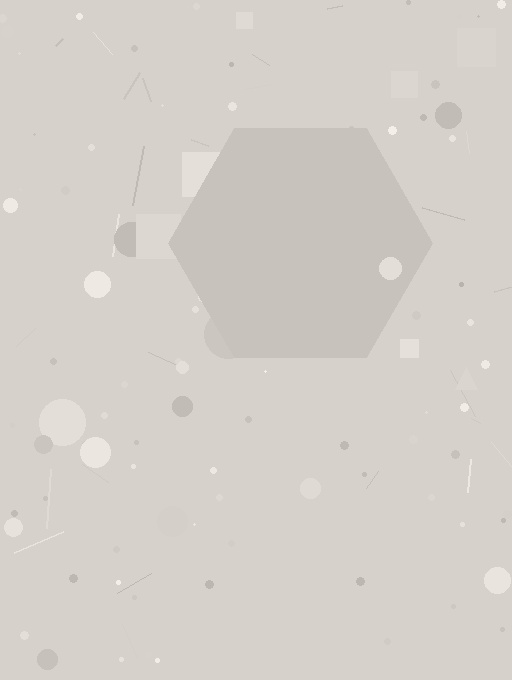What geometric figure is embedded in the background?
A hexagon is embedded in the background.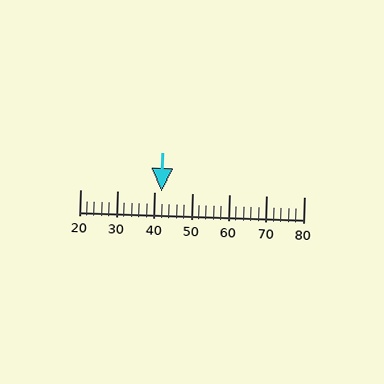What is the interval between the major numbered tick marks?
The major tick marks are spaced 10 units apart.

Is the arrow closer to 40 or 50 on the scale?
The arrow is closer to 40.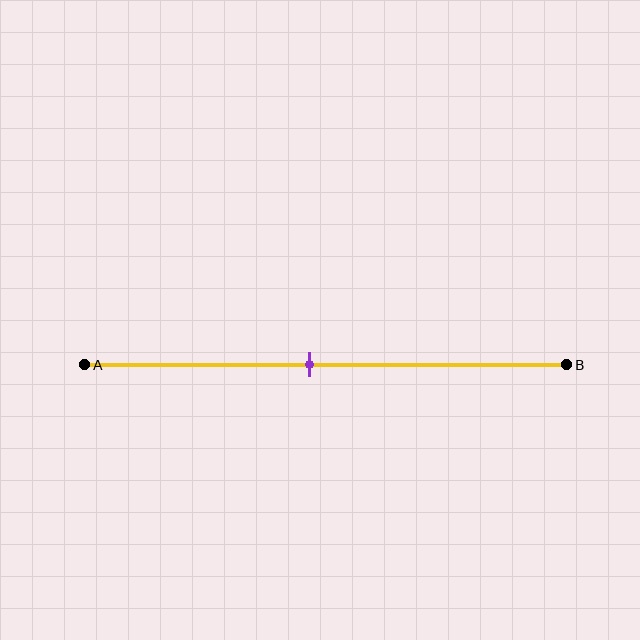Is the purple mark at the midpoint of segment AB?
No, the mark is at about 45% from A, not at the 50% midpoint.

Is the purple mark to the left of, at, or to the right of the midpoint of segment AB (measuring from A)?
The purple mark is to the left of the midpoint of segment AB.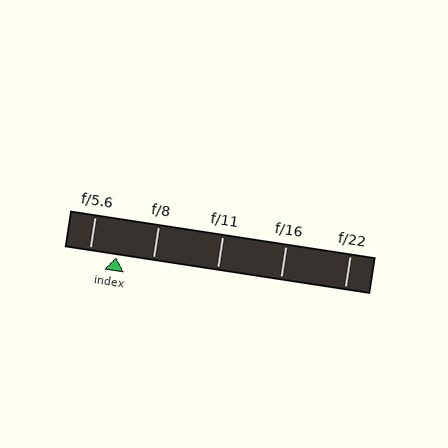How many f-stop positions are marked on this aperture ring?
There are 5 f-stop positions marked.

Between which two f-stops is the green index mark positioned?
The index mark is between f/5.6 and f/8.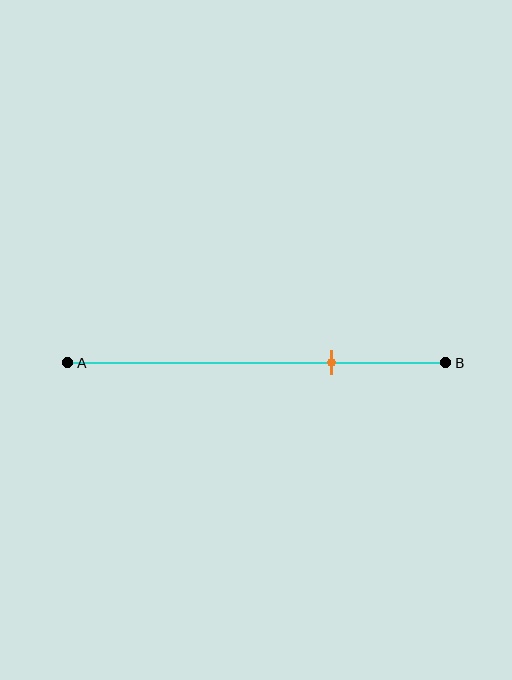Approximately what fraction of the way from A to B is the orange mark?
The orange mark is approximately 70% of the way from A to B.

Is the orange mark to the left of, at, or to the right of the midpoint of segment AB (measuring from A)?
The orange mark is to the right of the midpoint of segment AB.